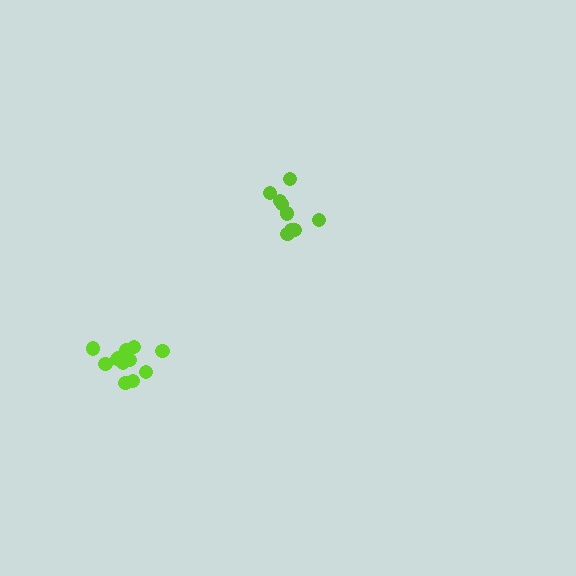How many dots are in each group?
Group 1: 12 dots, Group 2: 9 dots (21 total).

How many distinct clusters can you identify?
There are 2 distinct clusters.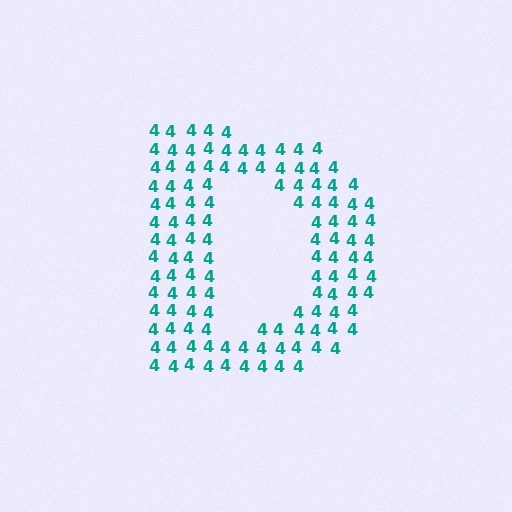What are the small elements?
The small elements are digit 4's.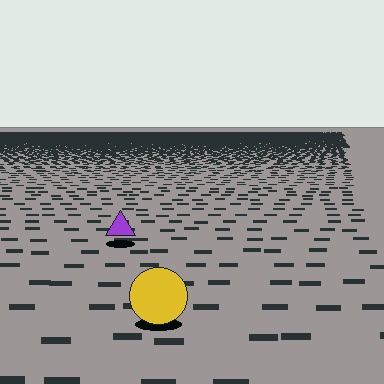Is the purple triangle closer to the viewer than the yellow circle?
No. The yellow circle is closer — you can tell from the texture gradient: the ground texture is coarser near it.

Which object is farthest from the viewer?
The purple triangle is farthest from the viewer. It appears smaller and the ground texture around it is denser.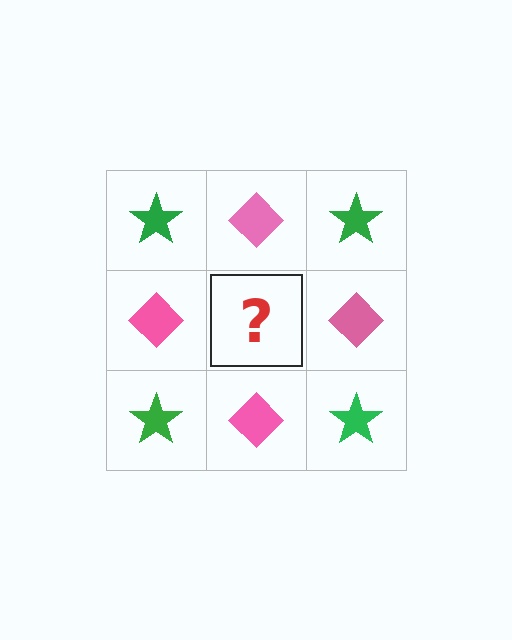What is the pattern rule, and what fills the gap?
The rule is that it alternates green star and pink diamond in a checkerboard pattern. The gap should be filled with a green star.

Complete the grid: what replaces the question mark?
The question mark should be replaced with a green star.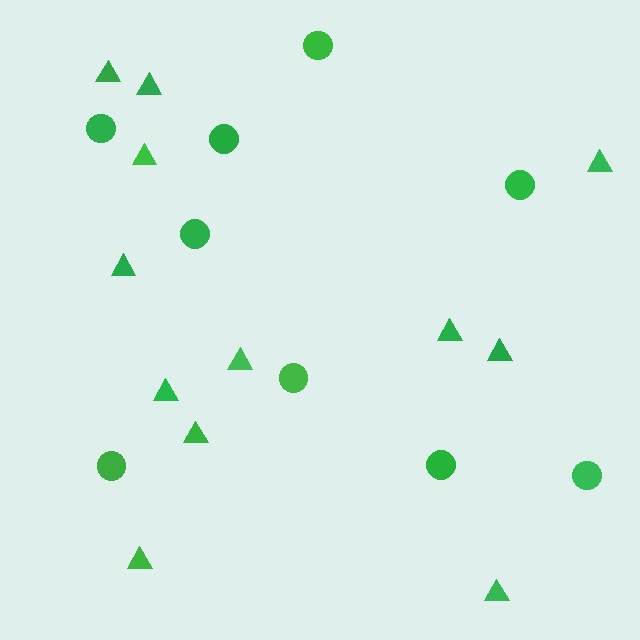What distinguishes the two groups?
There are 2 groups: one group of triangles (12) and one group of circles (9).